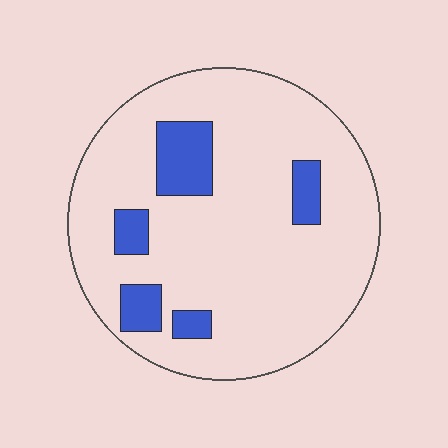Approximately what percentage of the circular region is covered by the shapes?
Approximately 15%.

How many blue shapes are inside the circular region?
5.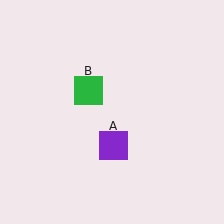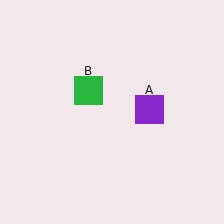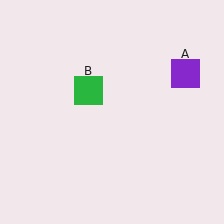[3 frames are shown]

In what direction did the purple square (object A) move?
The purple square (object A) moved up and to the right.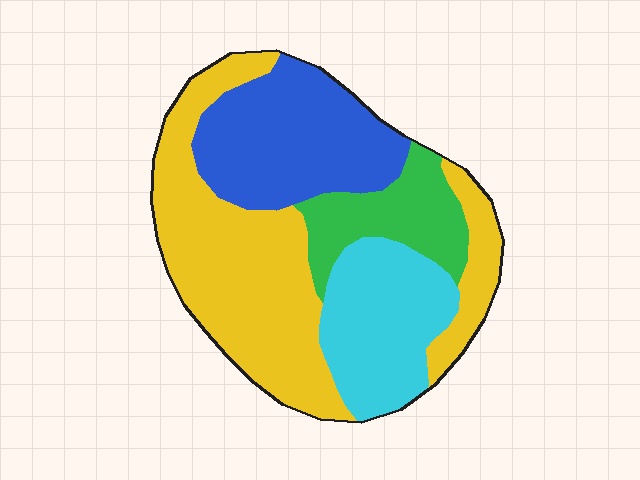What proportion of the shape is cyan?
Cyan takes up about one fifth (1/5) of the shape.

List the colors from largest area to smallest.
From largest to smallest: yellow, blue, cyan, green.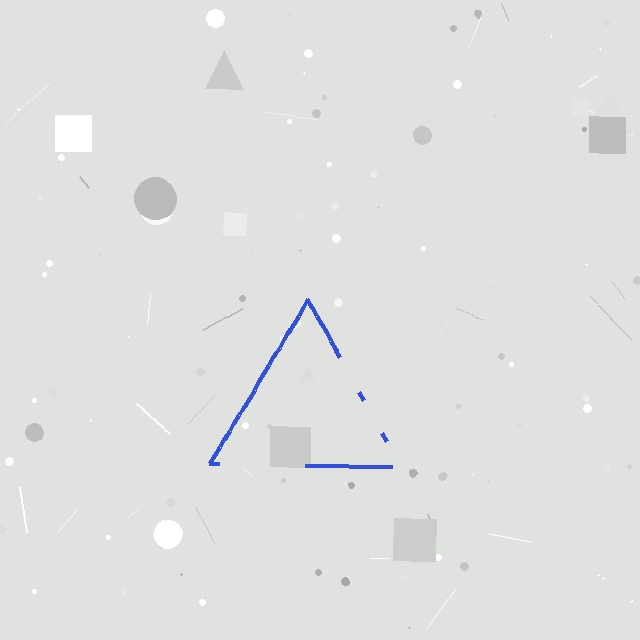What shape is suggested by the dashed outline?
The dashed outline suggests a triangle.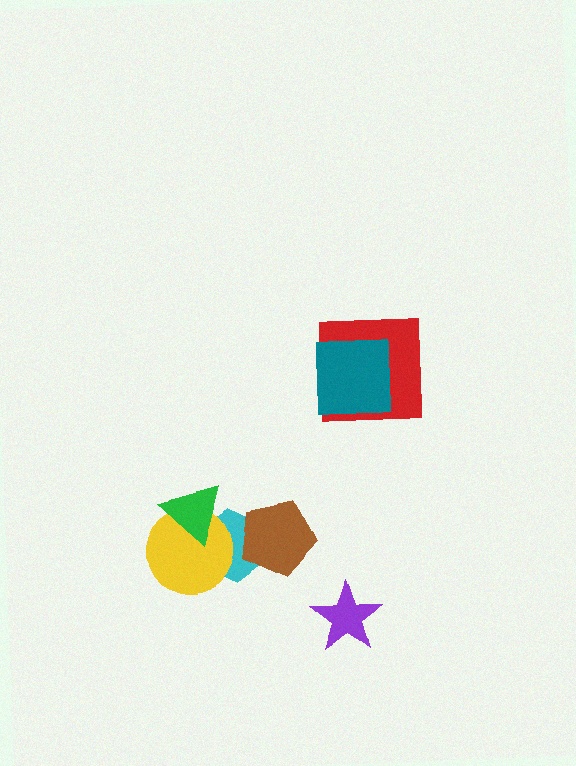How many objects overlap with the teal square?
1 object overlaps with the teal square.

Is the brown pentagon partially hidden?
No, no other shape covers it.